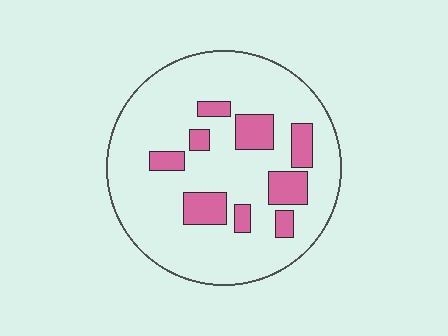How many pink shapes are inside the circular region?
9.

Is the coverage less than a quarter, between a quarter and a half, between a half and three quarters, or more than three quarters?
Less than a quarter.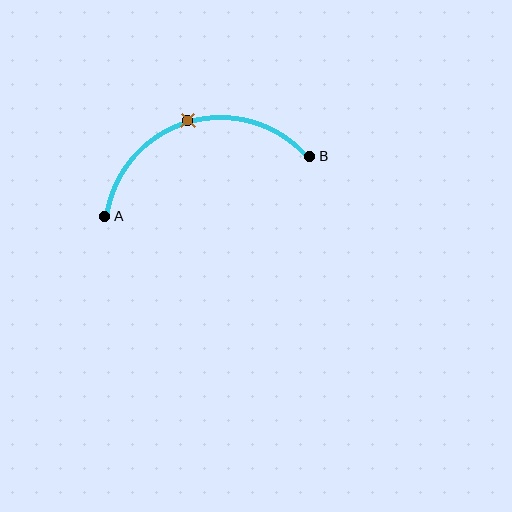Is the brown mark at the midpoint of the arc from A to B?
Yes. The brown mark lies on the arc at equal arc-length from both A and B — it is the arc midpoint.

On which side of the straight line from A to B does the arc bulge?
The arc bulges above the straight line connecting A and B.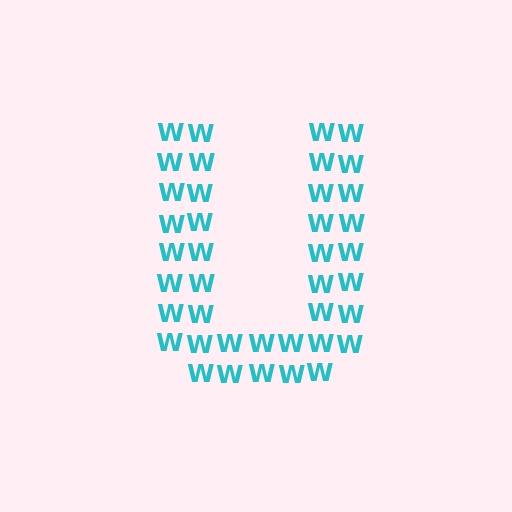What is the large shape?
The large shape is the letter U.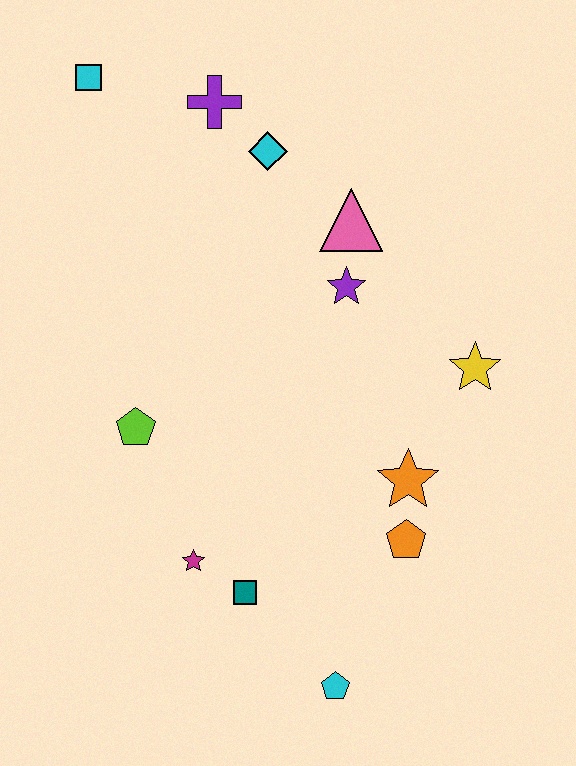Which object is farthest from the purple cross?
The cyan pentagon is farthest from the purple cross.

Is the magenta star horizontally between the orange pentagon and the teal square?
No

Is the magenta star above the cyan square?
No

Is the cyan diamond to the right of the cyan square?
Yes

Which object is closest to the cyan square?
The purple cross is closest to the cyan square.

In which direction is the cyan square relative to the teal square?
The cyan square is above the teal square.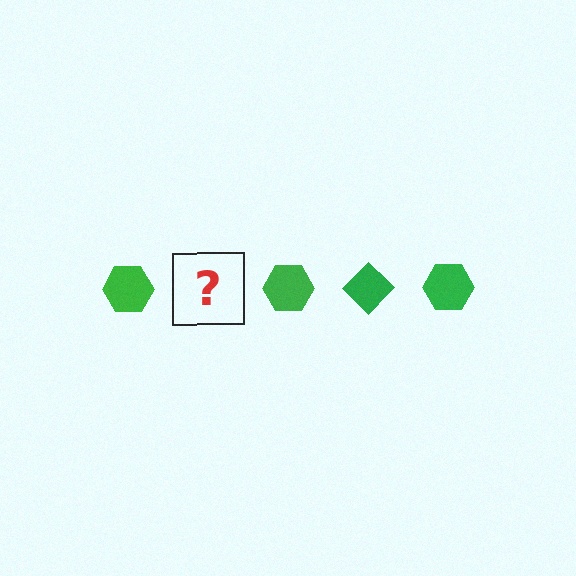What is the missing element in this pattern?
The missing element is a green diamond.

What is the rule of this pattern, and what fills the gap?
The rule is that the pattern cycles through hexagon, diamond shapes in green. The gap should be filled with a green diamond.